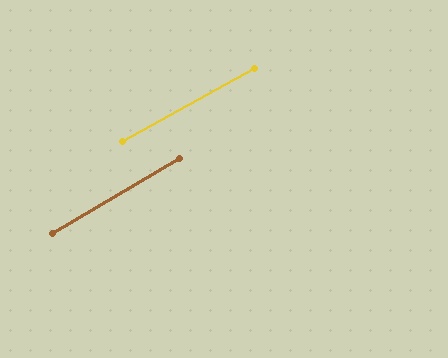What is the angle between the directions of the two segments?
Approximately 2 degrees.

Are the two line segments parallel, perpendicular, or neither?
Parallel — their directions differ by only 1.9°.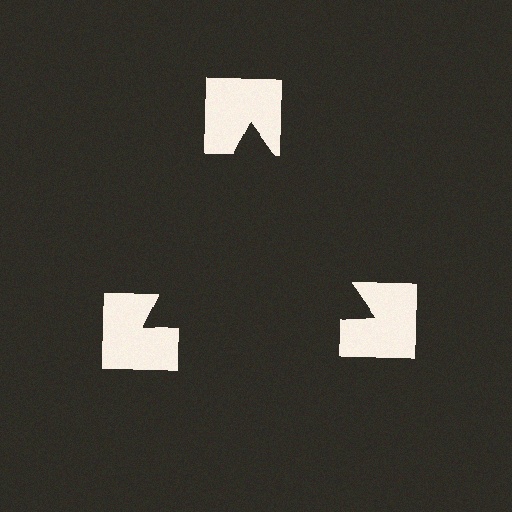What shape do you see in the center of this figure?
An illusory triangle — its edges are inferred from the aligned wedge cuts in the notched squares, not physically drawn.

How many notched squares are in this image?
There are 3 — one at each vertex of the illusory triangle.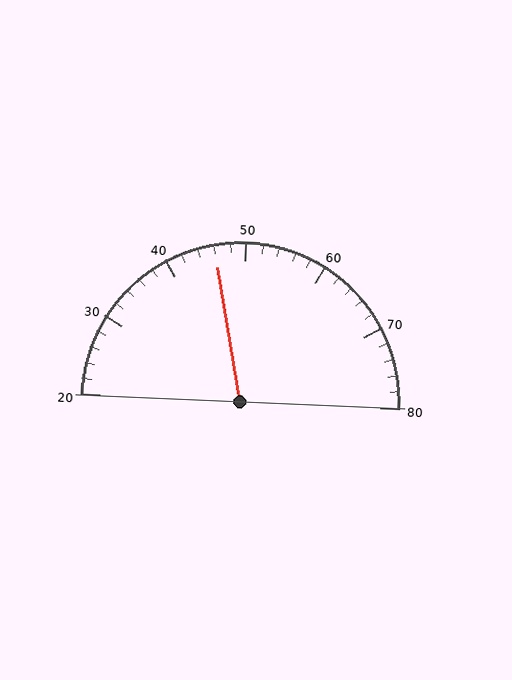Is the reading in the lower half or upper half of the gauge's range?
The reading is in the lower half of the range (20 to 80).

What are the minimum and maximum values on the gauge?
The gauge ranges from 20 to 80.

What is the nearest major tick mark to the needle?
The nearest major tick mark is 50.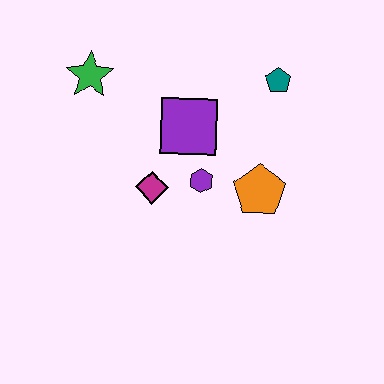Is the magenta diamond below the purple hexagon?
Yes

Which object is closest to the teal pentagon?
The purple square is closest to the teal pentagon.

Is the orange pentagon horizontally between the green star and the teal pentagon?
Yes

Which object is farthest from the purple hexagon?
The green star is farthest from the purple hexagon.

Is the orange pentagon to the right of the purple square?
Yes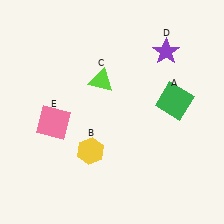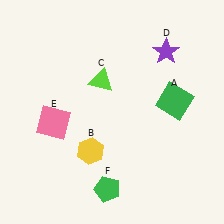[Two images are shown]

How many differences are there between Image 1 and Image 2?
There is 1 difference between the two images.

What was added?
A green pentagon (F) was added in Image 2.